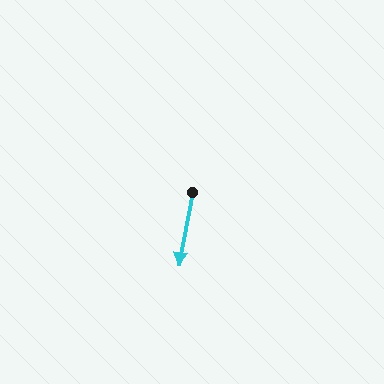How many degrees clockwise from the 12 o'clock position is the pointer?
Approximately 191 degrees.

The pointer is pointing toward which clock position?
Roughly 6 o'clock.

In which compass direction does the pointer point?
South.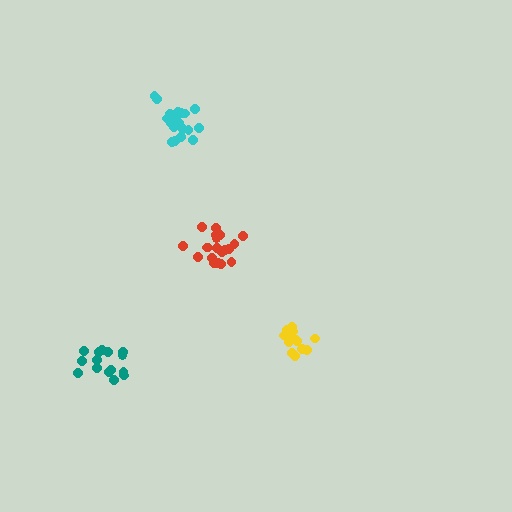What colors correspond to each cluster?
The clusters are colored: red, cyan, yellow, teal.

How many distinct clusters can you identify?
There are 4 distinct clusters.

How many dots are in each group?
Group 1: 20 dots, Group 2: 19 dots, Group 3: 15 dots, Group 4: 15 dots (69 total).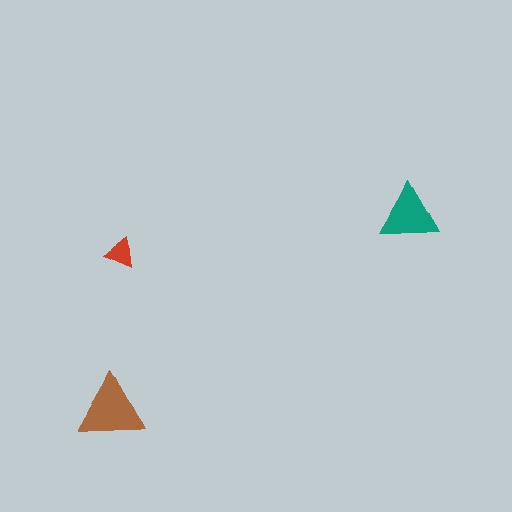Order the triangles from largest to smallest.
the brown one, the teal one, the red one.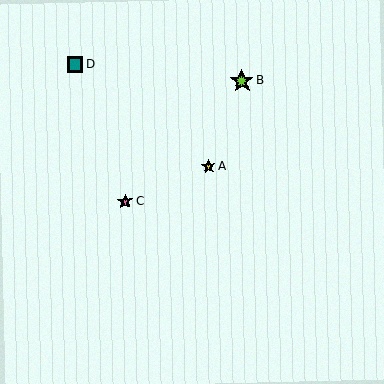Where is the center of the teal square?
The center of the teal square is at (75, 64).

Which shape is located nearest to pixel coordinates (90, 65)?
The teal square (labeled D) at (75, 64) is nearest to that location.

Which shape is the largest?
The lime star (labeled B) is the largest.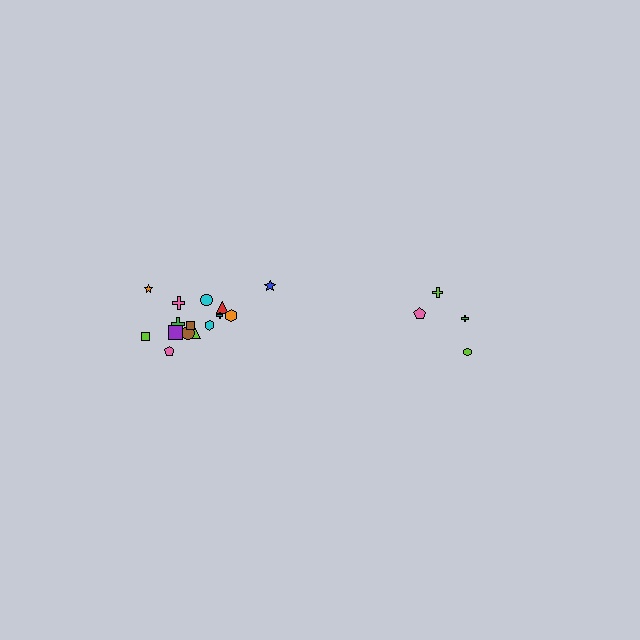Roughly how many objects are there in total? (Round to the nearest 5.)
Roughly 20 objects in total.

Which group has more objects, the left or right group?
The left group.